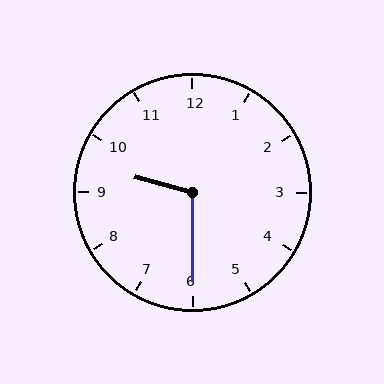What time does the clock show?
9:30.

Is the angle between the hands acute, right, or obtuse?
It is obtuse.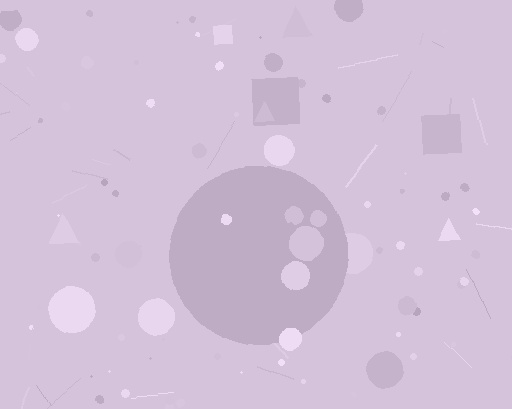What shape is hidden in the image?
A circle is hidden in the image.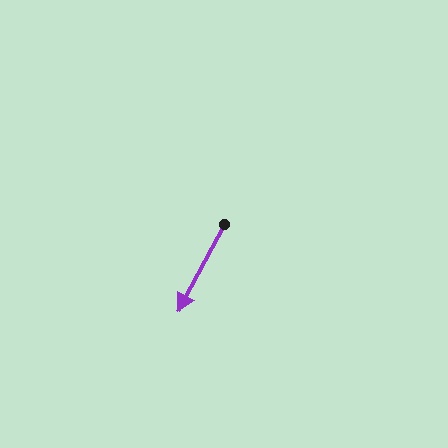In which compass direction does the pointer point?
Southwest.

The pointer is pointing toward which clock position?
Roughly 7 o'clock.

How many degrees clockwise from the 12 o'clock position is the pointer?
Approximately 208 degrees.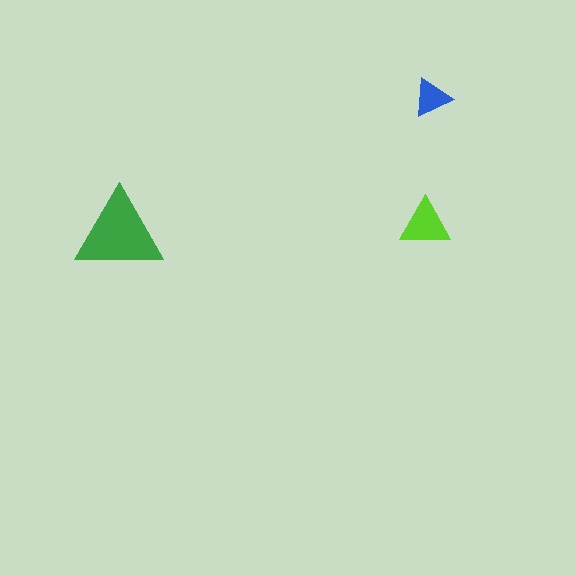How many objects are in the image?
There are 3 objects in the image.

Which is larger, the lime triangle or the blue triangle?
The lime one.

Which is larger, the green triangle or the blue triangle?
The green one.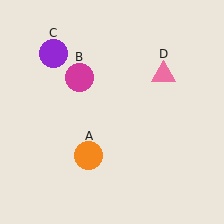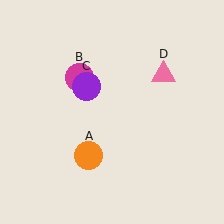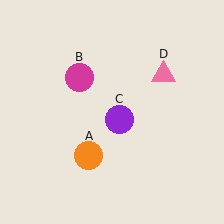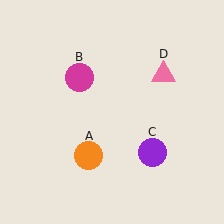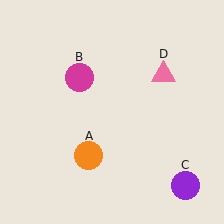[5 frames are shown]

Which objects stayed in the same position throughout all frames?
Orange circle (object A) and magenta circle (object B) and pink triangle (object D) remained stationary.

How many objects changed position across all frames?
1 object changed position: purple circle (object C).